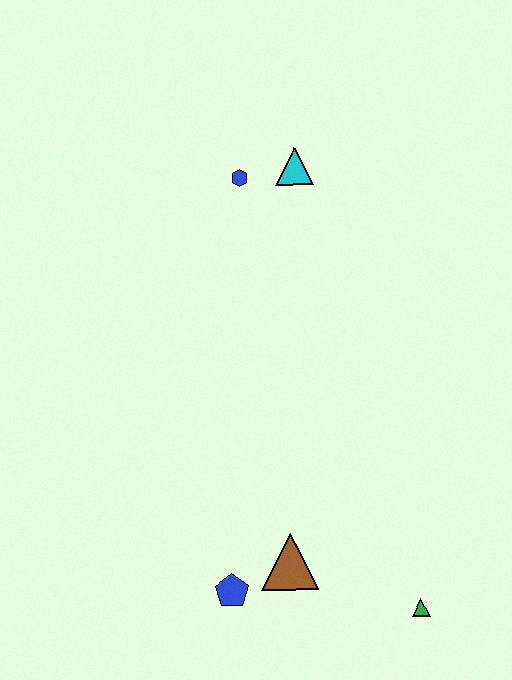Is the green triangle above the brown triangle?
No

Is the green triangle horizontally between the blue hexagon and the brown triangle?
No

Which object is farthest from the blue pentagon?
The cyan triangle is farthest from the blue pentagon.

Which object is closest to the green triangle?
The brown triangle is closest to the green triangle.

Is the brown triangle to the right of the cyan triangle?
No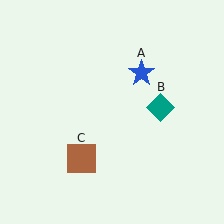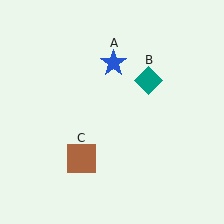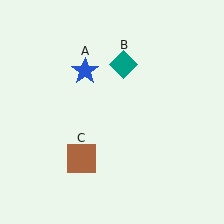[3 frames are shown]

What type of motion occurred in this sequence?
The blue star (object A), teal diamond (object B) rotated counterclockwise around the center of the scene.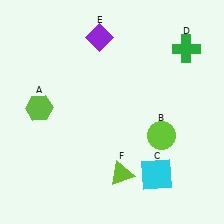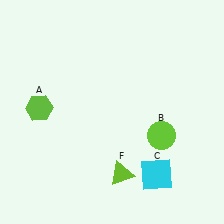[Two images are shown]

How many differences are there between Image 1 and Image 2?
There are 2 differences between the two images.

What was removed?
The green cross (D), the purple diamond (E) were removed in Image 2.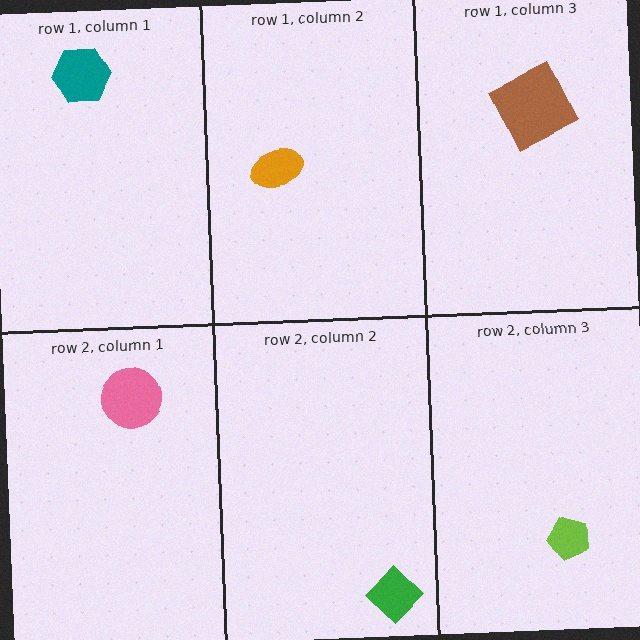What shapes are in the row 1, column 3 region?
The brown square.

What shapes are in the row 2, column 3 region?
The lime pentagon.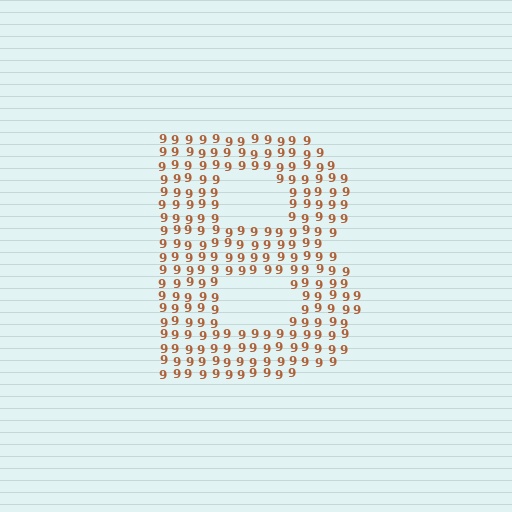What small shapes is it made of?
It is made of small digit 9's.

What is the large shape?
The large shape is the letter B.